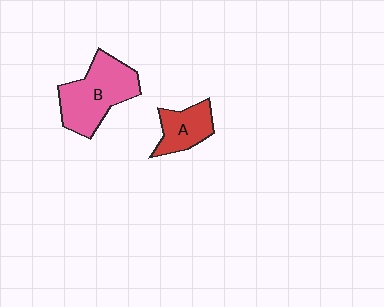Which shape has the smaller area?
Shape A (red).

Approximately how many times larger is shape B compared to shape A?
Approximately 1.8 times.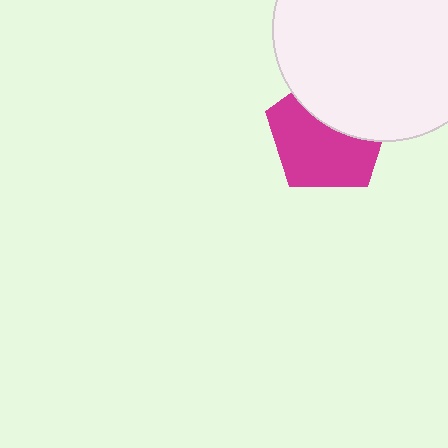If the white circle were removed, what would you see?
You would see the complete magenta pentagon.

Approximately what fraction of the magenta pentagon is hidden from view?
Roughly 39% of the magenta pentagon is hidden behind the white circle.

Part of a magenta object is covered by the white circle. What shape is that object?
It is a pentagon.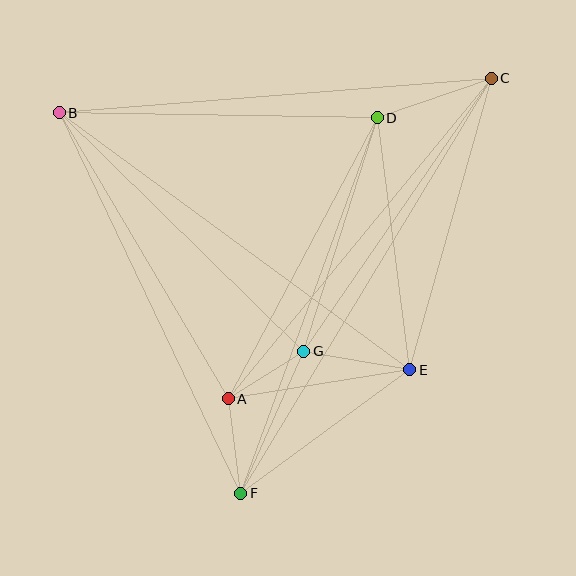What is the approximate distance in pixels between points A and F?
The distance between A and F is approximately 95 pixels.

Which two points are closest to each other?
Points A and G are closest to each other.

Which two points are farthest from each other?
Points C and F are farthest from each other.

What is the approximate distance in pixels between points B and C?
The distance between B and C is approximately 433 pixels.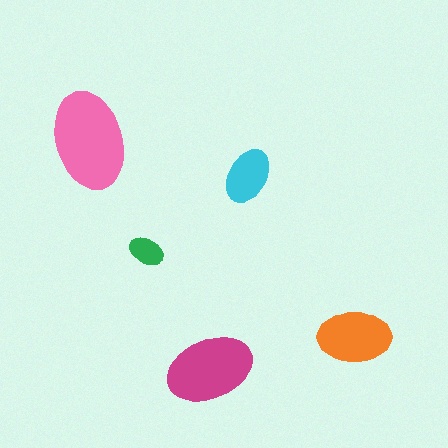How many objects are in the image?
There are 5 objects in the image.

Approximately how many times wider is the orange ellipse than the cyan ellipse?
About 1.5 times wider.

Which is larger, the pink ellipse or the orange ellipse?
The pink one.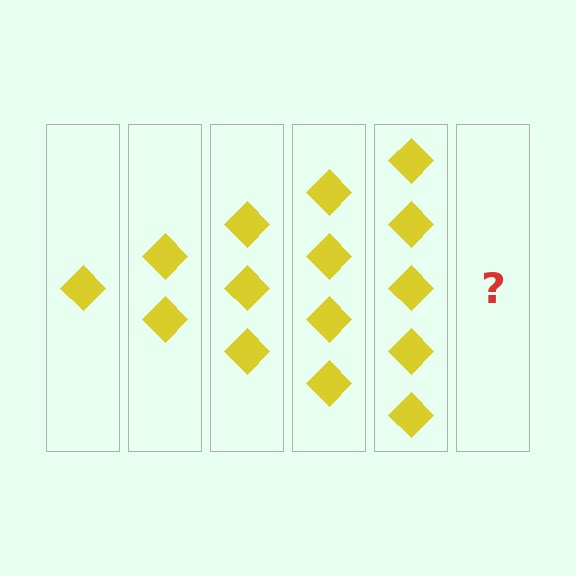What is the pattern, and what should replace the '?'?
The pattern is that each step adds one more diamond. The '?' should be 6 diamonds.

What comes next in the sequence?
The next element should be 6 diamonds.